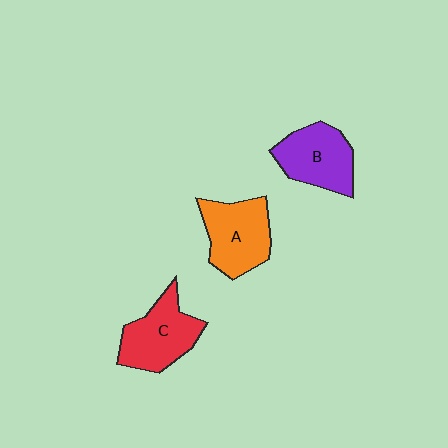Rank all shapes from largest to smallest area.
From largest to smallest: A (orange), C (red), B (purple).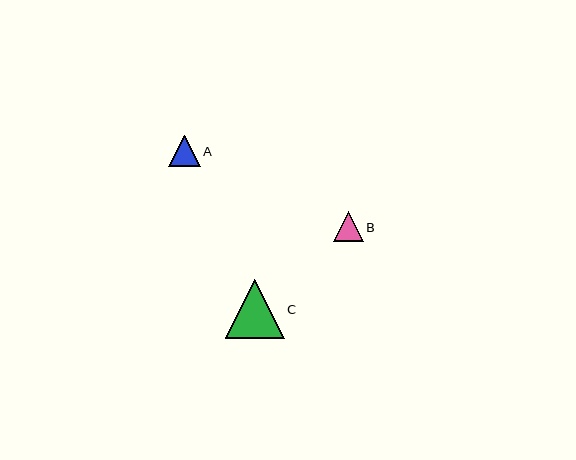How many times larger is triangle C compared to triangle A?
Triangle C is approximately 1.9 times the size of triangle A.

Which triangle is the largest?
Triangle C is the largest with a size of approximately 59 pixels.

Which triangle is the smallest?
Triangle B is the smallest with a size of approximately 30 pixels.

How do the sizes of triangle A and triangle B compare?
Triangle A and triangle B are approximately the same size.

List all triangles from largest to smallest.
From largest to smallest: C, A, B.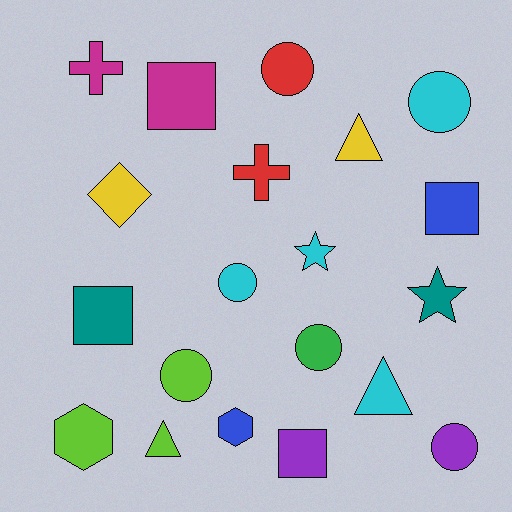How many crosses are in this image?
There are 2 crosses.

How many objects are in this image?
There are 20 objects.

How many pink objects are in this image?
There are no pink objects.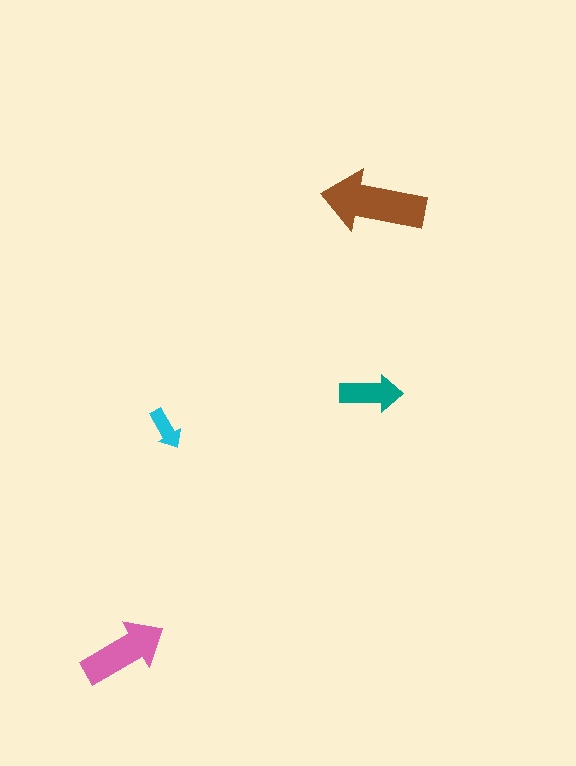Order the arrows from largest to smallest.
the brown one, the pink one, the teal one, the cyan one.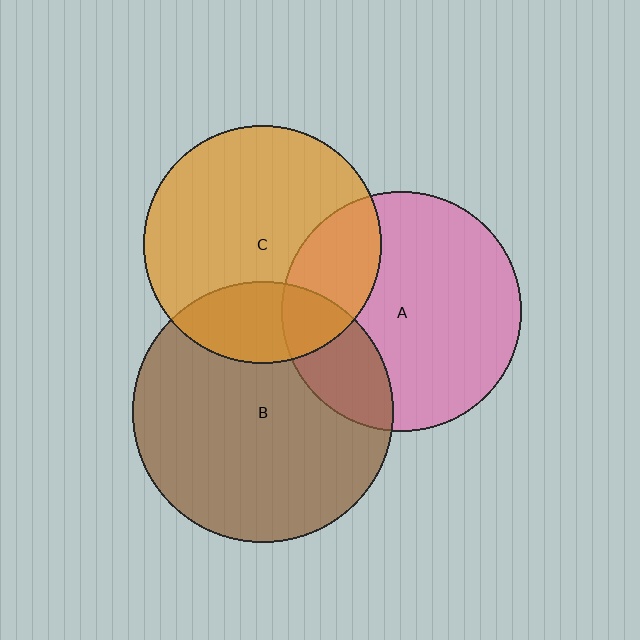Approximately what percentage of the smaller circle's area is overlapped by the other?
Approximately 25%.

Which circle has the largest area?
Circle B (brown).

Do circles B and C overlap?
Yes.